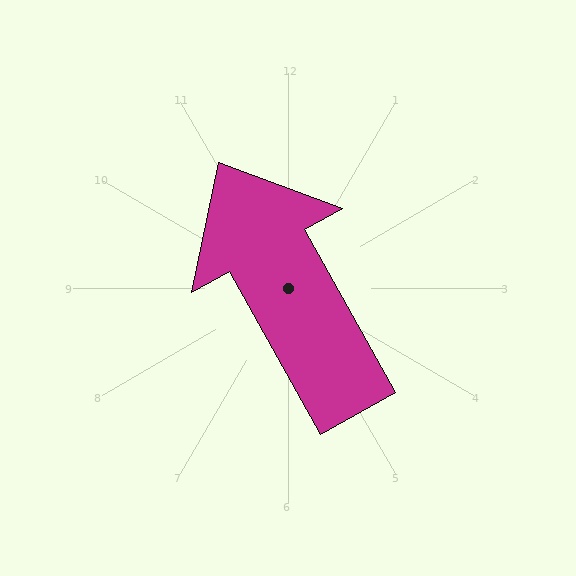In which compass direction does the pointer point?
Northwest.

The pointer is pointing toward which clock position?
Roughly 11 o'clock.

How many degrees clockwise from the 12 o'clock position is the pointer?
Approximately 331 degrees.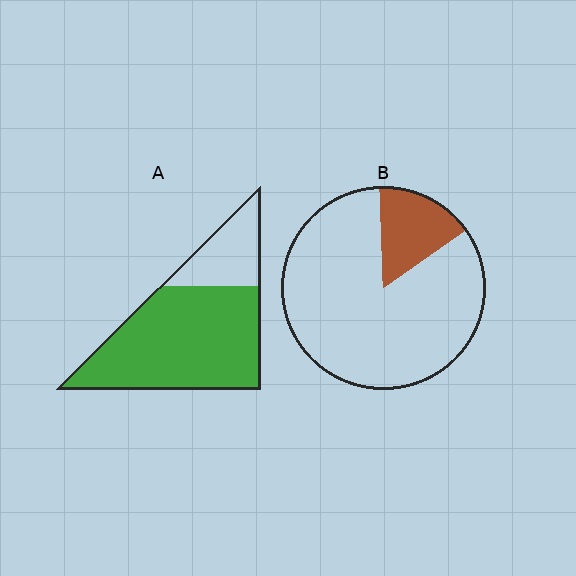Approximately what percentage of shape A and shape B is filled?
A is approximately 75% and B is approximately 15%.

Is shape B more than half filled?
No.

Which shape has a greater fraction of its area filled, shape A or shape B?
Shape A.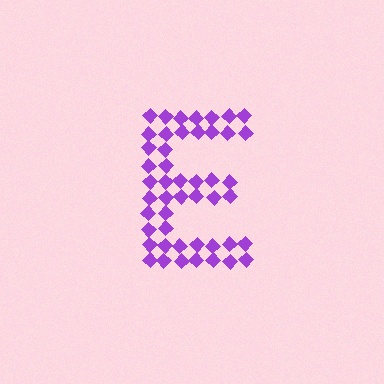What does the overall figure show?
The overall figure shows the letter E.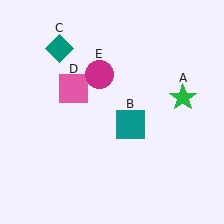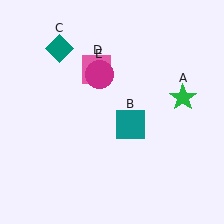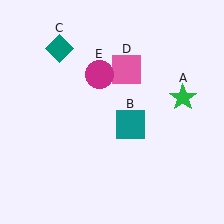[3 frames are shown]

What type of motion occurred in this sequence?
The pink square (object D) rotated clockwise around the center of the scene.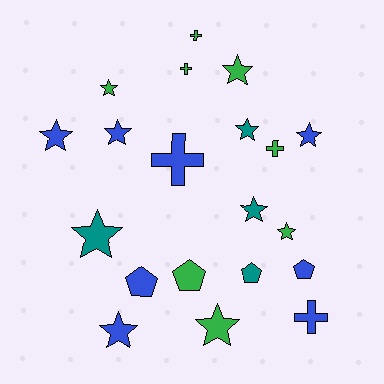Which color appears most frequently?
Blue, with 8 objects.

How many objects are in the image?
There are 20 objects.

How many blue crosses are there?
There are 2 blue crosses.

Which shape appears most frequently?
Star, with 11 objects.